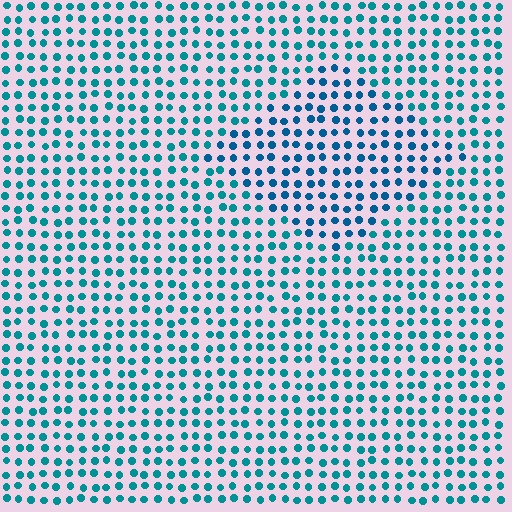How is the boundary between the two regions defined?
The boundary is defined purely by a slight shift in hue (about 20 degrees). Spacing, size, and orientation are identical on both sides.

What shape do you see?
I see a diamond.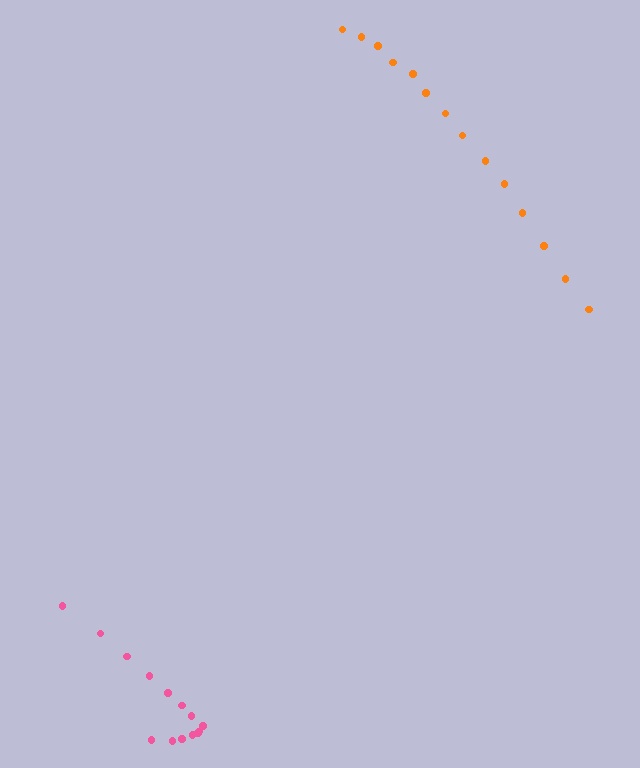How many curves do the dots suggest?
There are 2 distinct paths.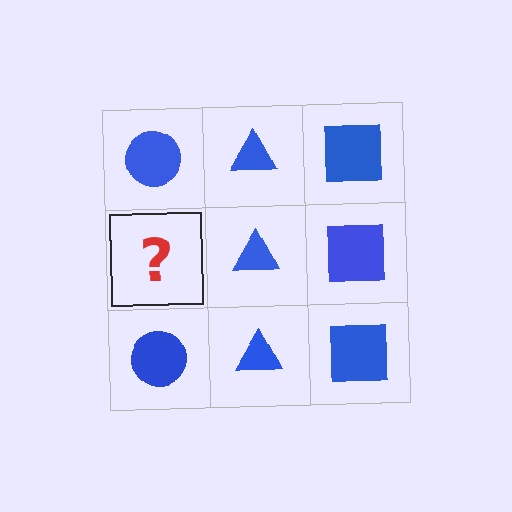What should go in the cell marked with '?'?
The missing cell should contain a blue circle.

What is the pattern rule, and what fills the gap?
The rule is that each column has a consistent shape. The gap should be filled with a blue circle.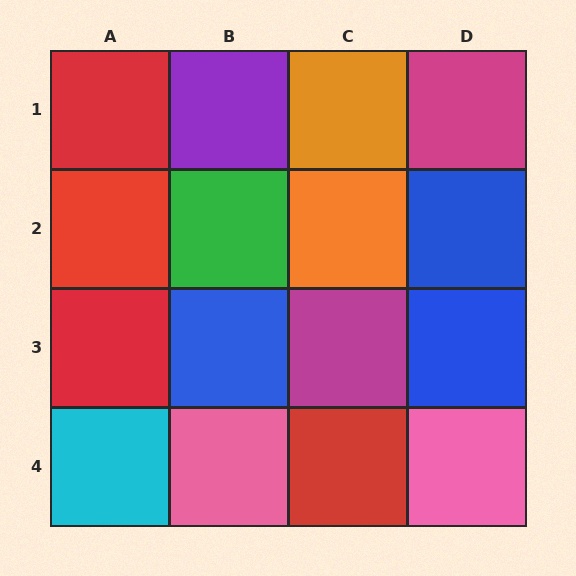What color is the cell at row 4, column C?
Red.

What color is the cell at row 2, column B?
Green.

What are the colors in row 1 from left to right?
Red, purple, orange, magenta.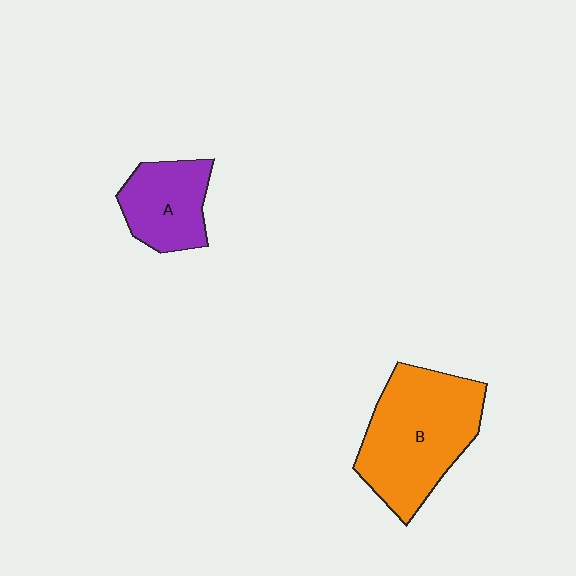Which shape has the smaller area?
Shape A (purple).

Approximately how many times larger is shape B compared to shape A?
Approximately 1.8 times.